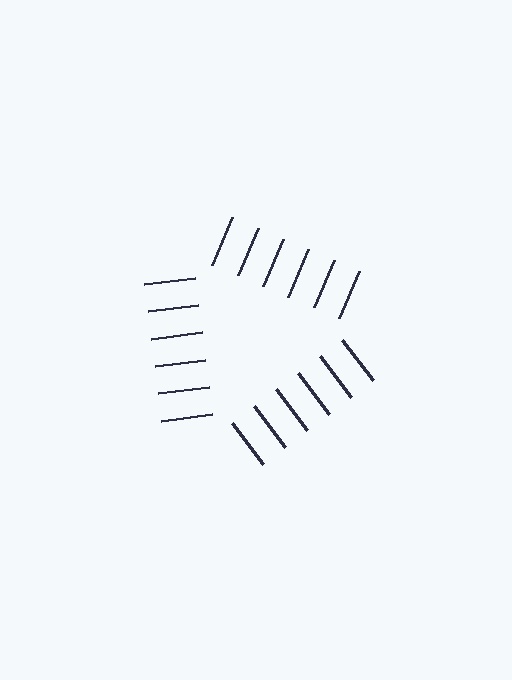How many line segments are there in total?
18 — 6 along each of the 3 edges.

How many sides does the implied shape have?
3 sides — the line-ends trace a triangle.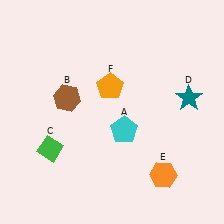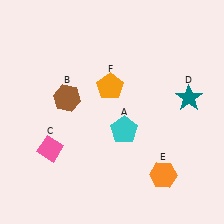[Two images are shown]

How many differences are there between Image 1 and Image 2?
There is 1 difference between the two images.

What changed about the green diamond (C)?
In Image 1, C is green. In Image 2, it changed to pink.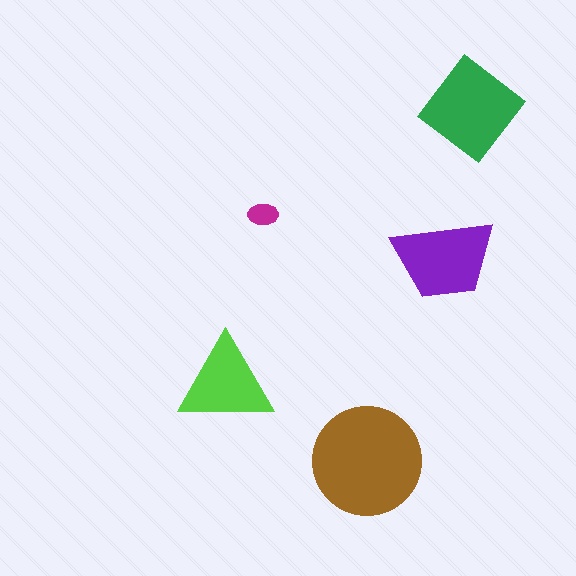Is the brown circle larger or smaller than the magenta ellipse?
Larger.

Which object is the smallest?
The magenta ellipse.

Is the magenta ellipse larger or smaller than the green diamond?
Smaller.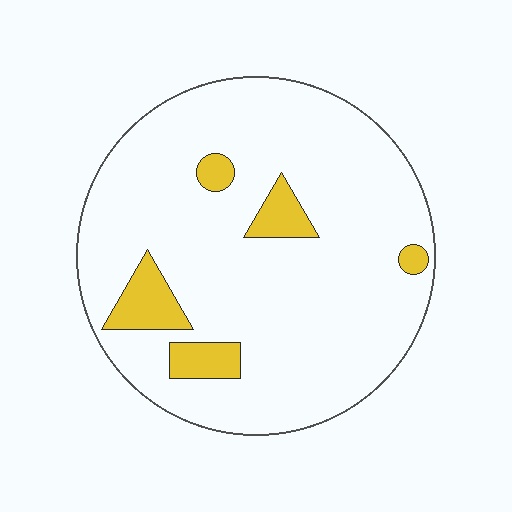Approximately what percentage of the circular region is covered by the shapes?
Approximately 10%.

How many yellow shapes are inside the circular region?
5.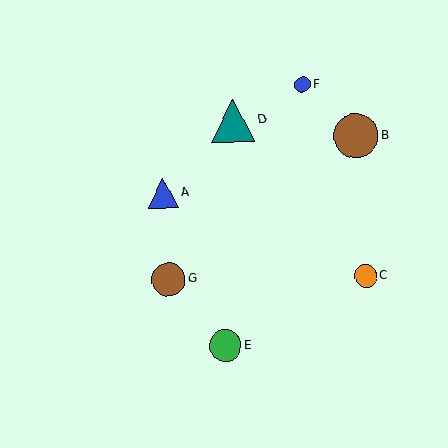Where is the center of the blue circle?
The center of the blue circle is at (303, 85).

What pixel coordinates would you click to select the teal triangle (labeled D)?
Click at (233, 120) to select the teal triangle D.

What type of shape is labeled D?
Shape D is a teal triangle.